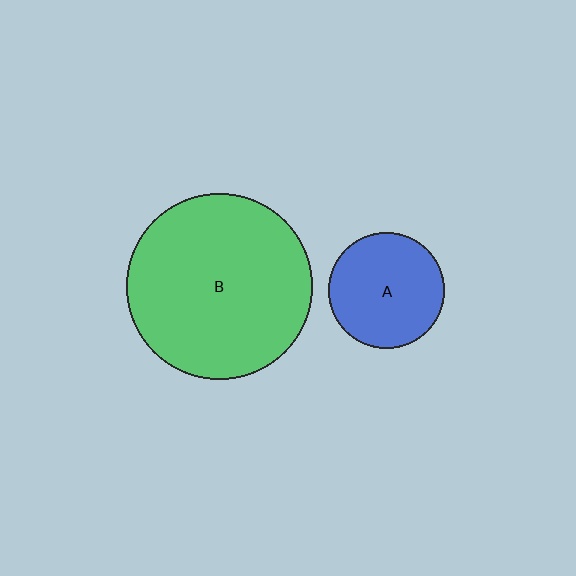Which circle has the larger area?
Circle B (green).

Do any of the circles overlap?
No, none of the circles overlap.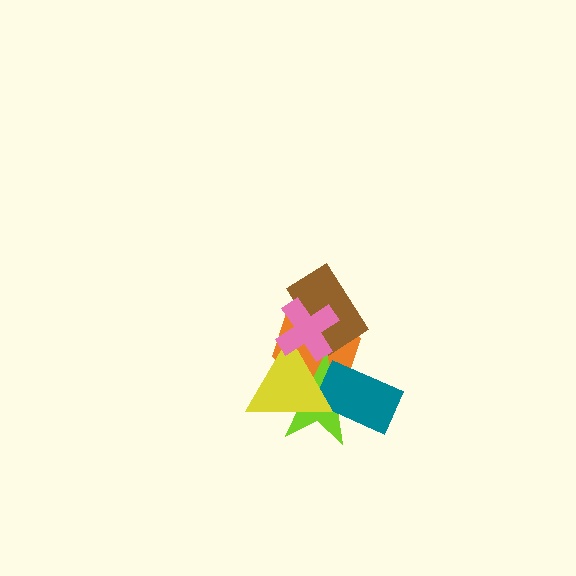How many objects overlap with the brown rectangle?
2 objects overlap with the brown rectangle.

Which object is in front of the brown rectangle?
The pink cross is in front of the brown rectangle.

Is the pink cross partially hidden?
No, no other shape covers it.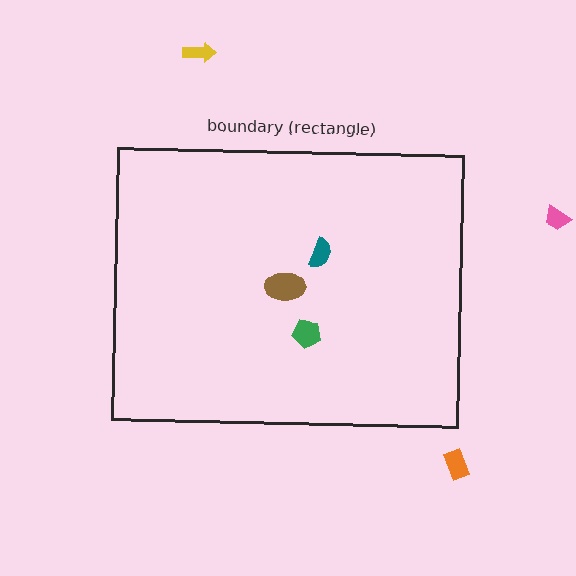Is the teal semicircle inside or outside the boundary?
Inside.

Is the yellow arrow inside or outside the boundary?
Outside.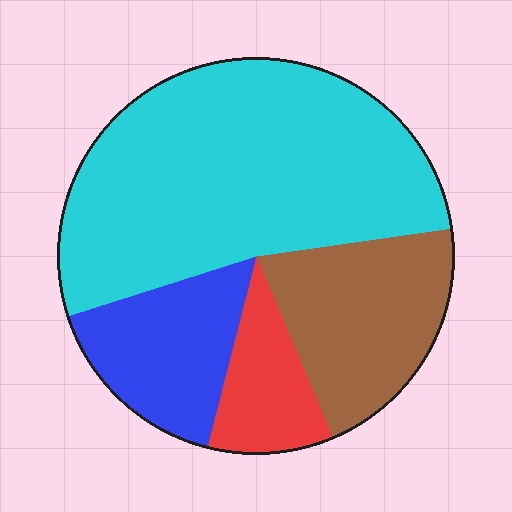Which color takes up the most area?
Cyan, at roughly 55%.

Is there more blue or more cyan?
Cyan.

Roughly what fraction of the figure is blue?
Blue takes up about one sixth (1/6) of the figure.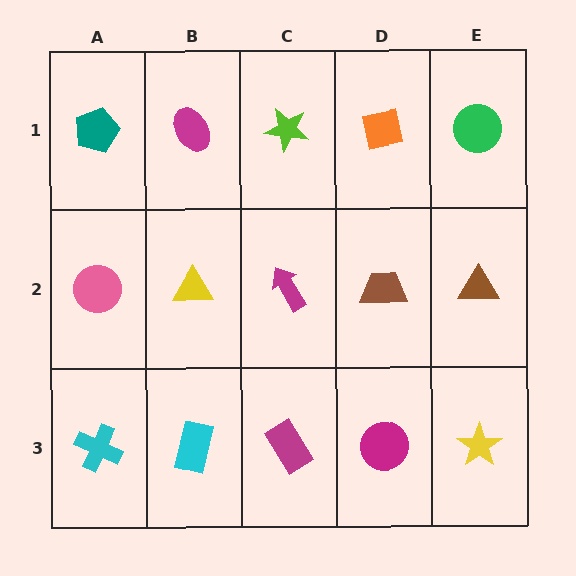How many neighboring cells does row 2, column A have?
3.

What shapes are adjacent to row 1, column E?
A brown triangle (row 2, column E), an orange square (row 1, column D).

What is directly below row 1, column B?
A yellow triangle.